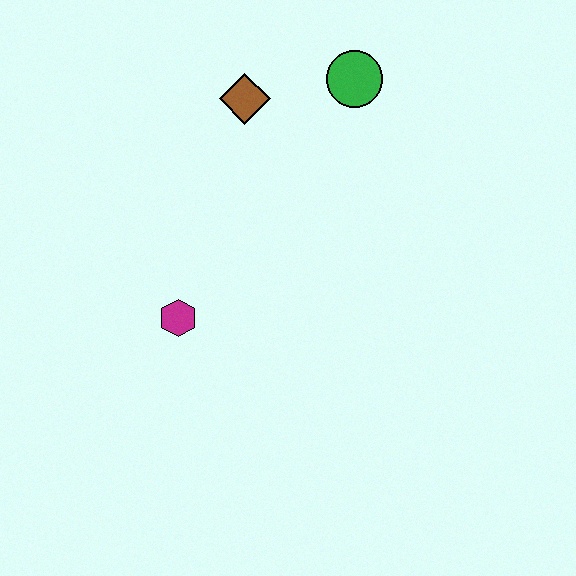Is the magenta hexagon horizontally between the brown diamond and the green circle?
No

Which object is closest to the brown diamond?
The green circle is closest to the brown diamond.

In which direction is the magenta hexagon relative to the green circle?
The magenta hexagon is below the green circle.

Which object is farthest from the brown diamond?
The magenta hexagon is farthest from the brown diamond.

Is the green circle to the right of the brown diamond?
Yes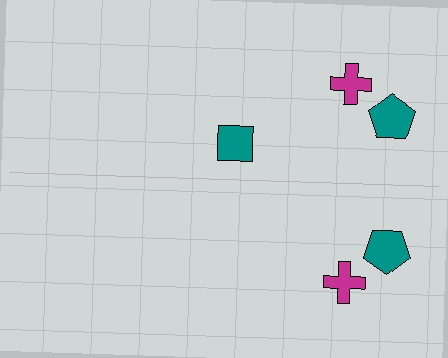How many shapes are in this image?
There are 5 shapes in this image.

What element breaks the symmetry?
A teal square is missing from the bottom side.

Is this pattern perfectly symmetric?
No, the pattern is not perfectly symmetric. A teal square is missing from the bottom side.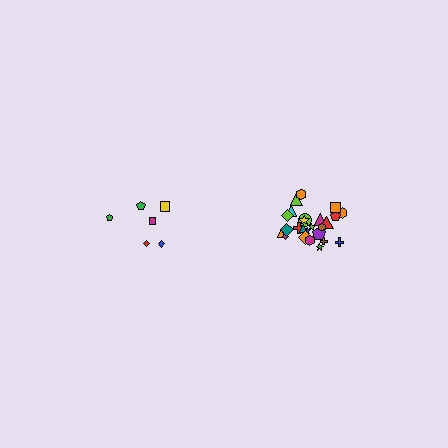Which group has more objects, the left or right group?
The right group.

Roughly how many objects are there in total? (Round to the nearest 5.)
Roughly 30 objects in total.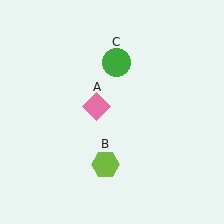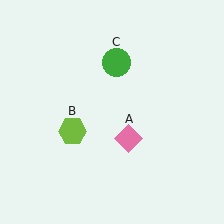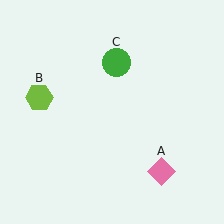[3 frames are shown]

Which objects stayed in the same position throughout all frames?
Green circle (object C) remained stationary.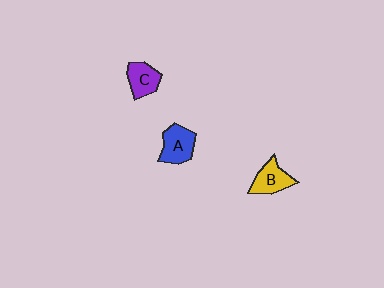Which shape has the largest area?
Shape A (blue).